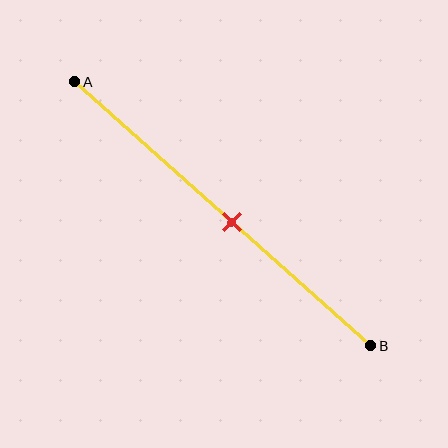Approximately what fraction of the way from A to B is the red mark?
The red mark is approximately 55% of the way from A to B.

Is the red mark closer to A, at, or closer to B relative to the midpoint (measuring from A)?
The red mark is closer to point B than the midpoint of segment AB.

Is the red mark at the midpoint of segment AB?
No, the mark is at about 55% from A, not at the 50% midpoint.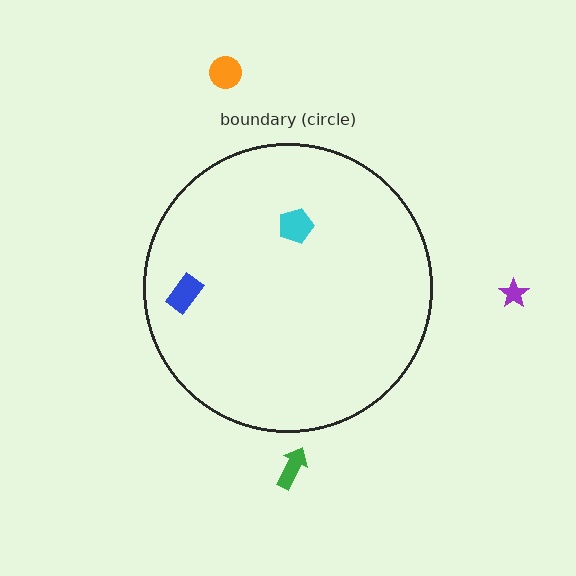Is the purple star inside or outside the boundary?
Outside.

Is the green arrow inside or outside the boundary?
Outside.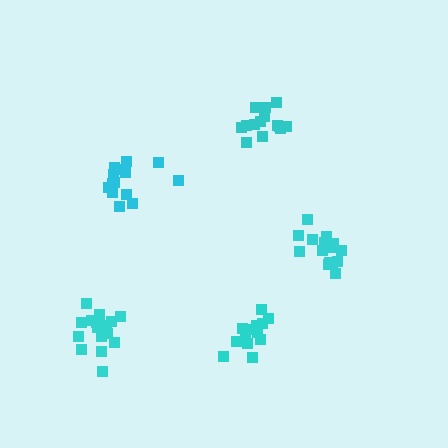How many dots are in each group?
Group 1: 19 dots, Group 2: 14 dots, Group 3: 15 dots, Group 4: 14 dots, Group 5: 15 dots (77 total).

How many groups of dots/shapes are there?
There are 5 groups.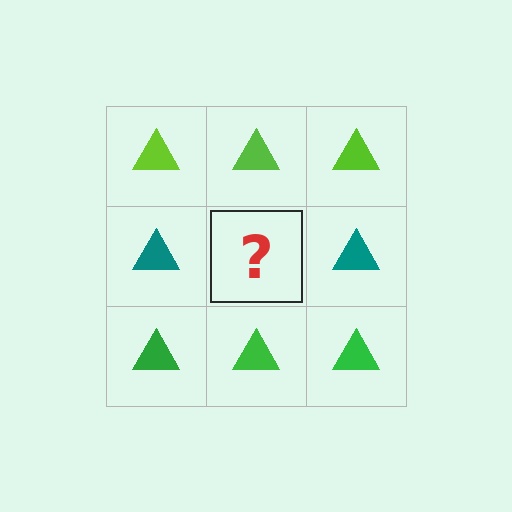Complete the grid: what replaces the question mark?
The question mark should be replaced with a teal triangle.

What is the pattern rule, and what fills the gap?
The rule is that each row has a consistent color. The gap should be filled with a teal triangle.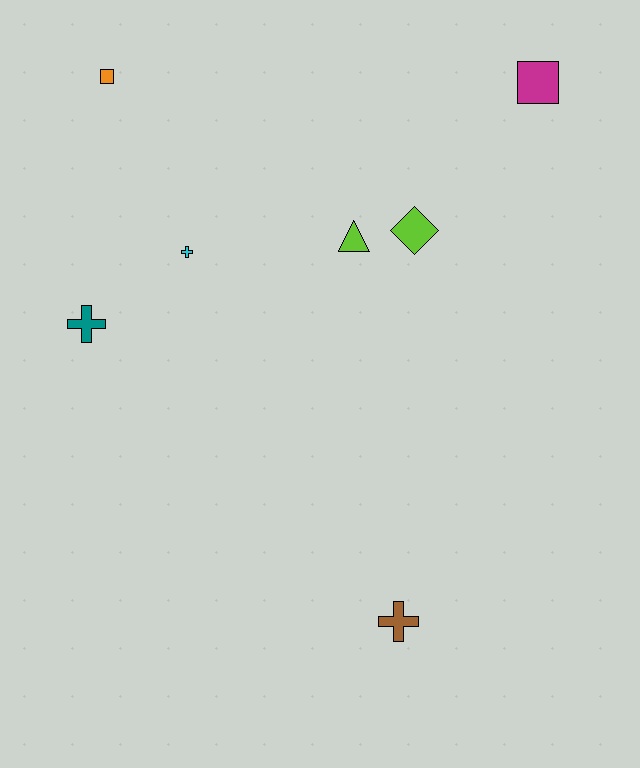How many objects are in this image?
There are 7 objects.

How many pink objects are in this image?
There are no pink objects.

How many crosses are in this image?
There are 3 crosses.